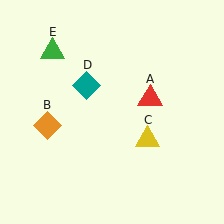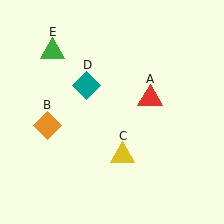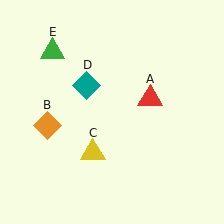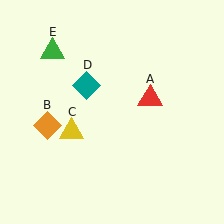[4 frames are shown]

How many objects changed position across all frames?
1 object changed position: yellow triangle (object C).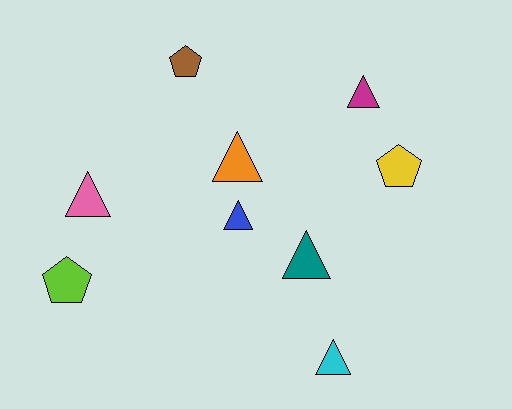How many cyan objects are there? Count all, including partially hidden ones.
There is 1 cyan object.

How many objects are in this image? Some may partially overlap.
There are 9 objects.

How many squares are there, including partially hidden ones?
There are no squares.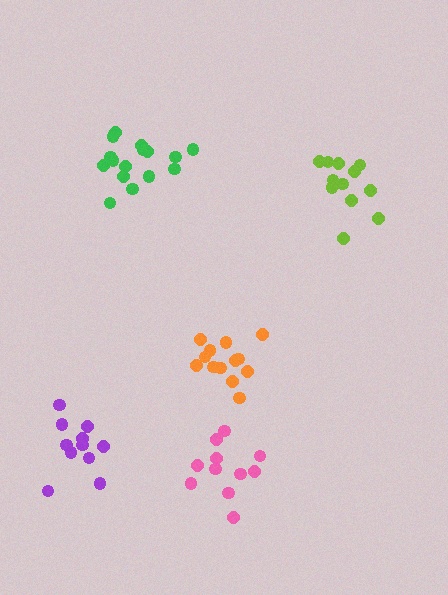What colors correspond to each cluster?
The clusters are colored: orange, pink, purple, lime, green.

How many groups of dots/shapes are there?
There are 5 groups.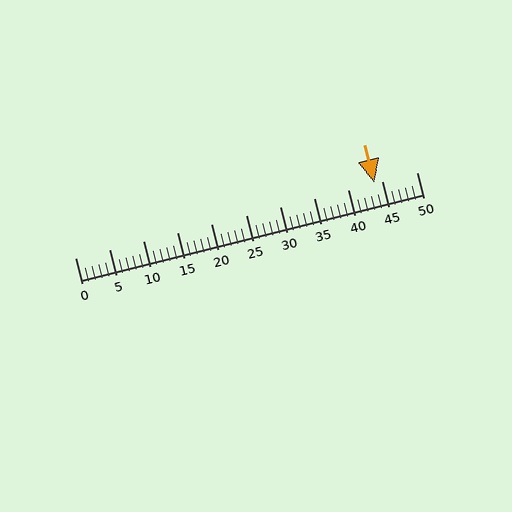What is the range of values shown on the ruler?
The ruler shows values from 0 to 50.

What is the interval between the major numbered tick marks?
The major tick marks are spaced 5 units apart.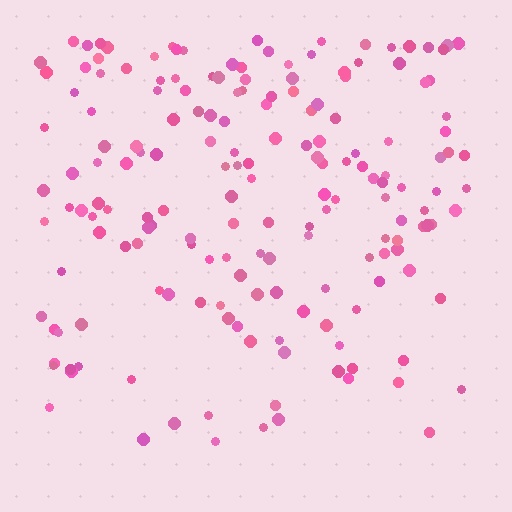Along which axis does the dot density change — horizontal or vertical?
Vertical.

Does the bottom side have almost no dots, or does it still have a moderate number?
Still a moderate number, just noticeably fewer than the top.